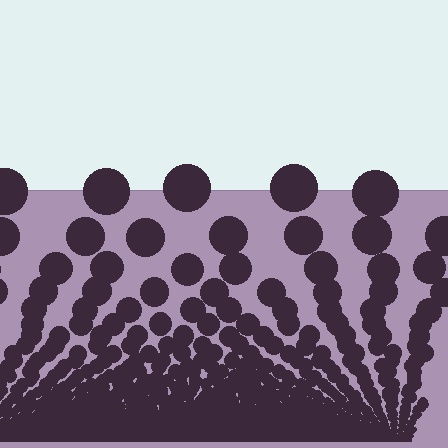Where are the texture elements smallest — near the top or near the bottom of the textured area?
Near the bottom.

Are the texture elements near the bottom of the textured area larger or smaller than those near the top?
Smaller. The gradient is inverted — elements near the bottom are smaller and denser.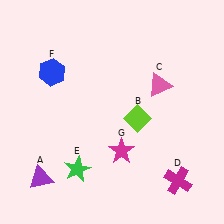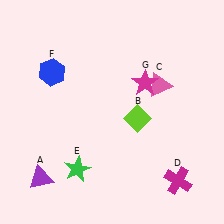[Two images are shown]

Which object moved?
The magenta star (G) moved up.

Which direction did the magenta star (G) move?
The magenta star (G) moved up.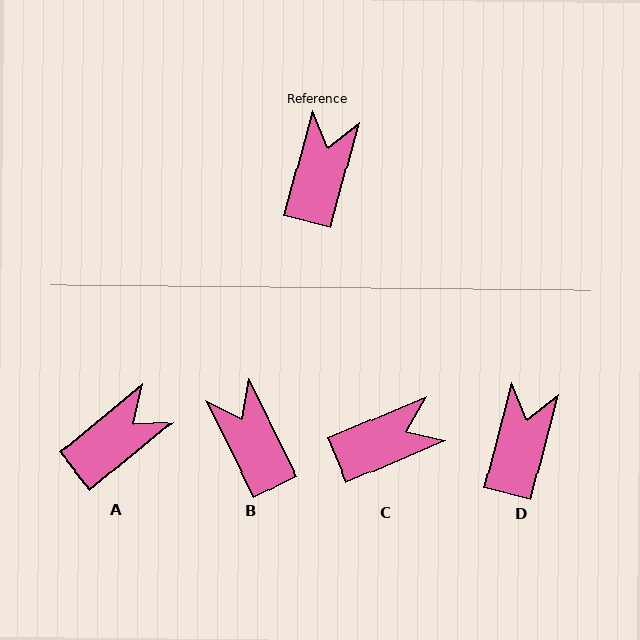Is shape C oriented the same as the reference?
No, it is off by about 52 degrees.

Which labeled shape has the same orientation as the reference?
D.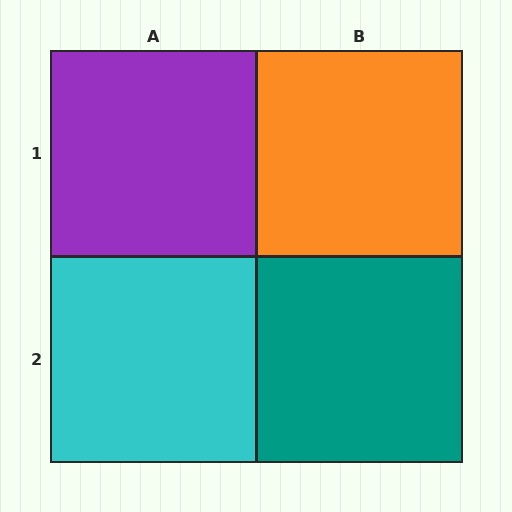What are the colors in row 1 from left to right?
Purple, orange.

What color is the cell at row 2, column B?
Teal.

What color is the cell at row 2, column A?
Cyan.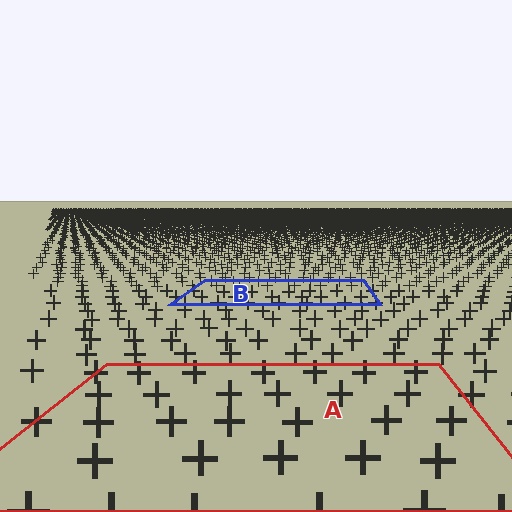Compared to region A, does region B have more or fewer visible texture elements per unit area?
Region B has more texture elements per unit area — they are packed more densely because it is farther away.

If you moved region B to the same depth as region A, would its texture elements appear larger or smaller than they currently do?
They would appear larger. At a closer depth, the same texture elements are projected at a bigger on-screen size.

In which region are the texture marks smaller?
The texture marks are smaller in region B, because it is farther away.